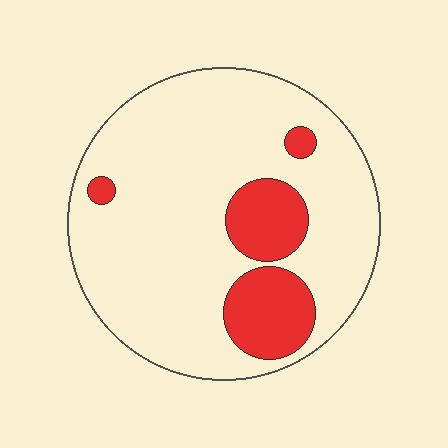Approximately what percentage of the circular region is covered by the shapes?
Approximately 20%.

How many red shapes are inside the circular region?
4.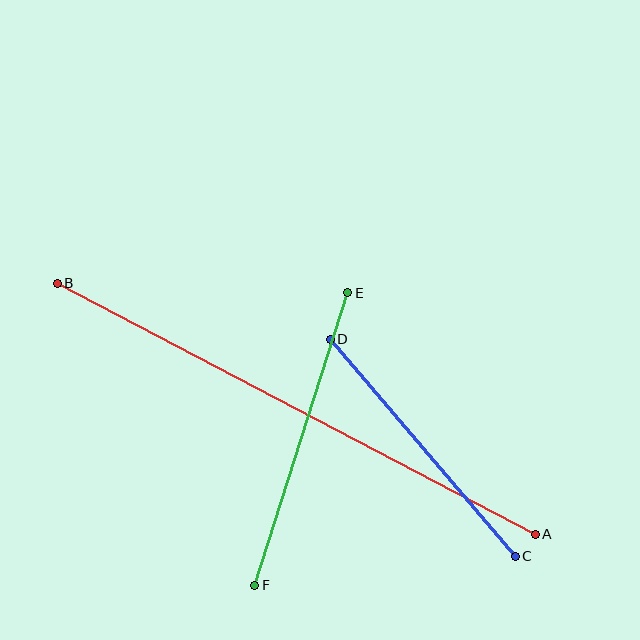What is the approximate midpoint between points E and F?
The midpoint is at approximately (301, 439) pixels.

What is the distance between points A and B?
The distance is approximately 540 pixels.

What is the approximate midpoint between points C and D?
The midpoint is at approximately (423, 448) pixels.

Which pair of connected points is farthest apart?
Points A and B are farthest apart.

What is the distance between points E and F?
The distance is approximately 307 pixels.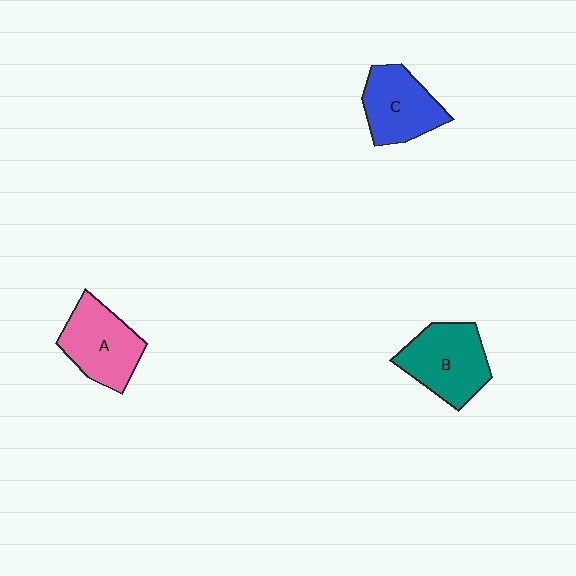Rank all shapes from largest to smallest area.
From largest to smallest: B (teal), A (pink), C (blue).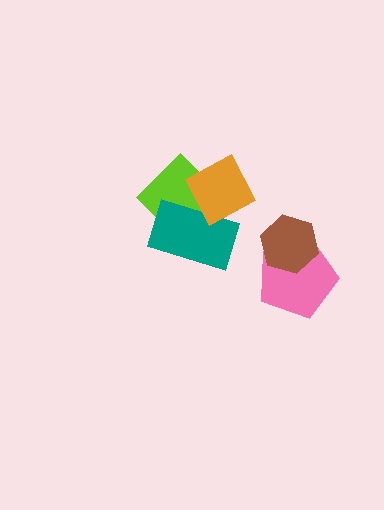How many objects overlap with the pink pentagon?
1 object overlaps with the pink pentagon.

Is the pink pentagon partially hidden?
Yes, it is partially covered by another shape.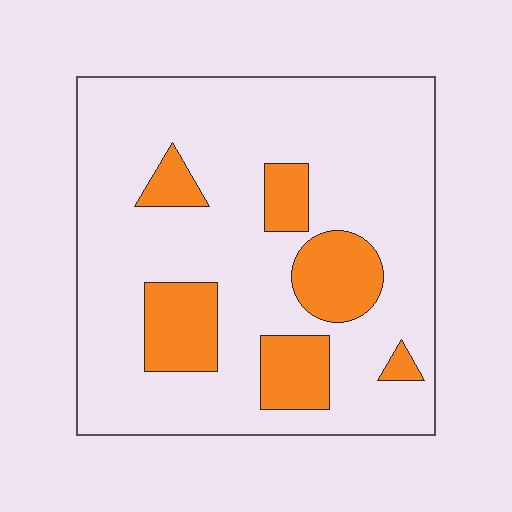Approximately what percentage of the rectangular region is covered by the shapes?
Approximately 20%.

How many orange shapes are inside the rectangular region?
6.